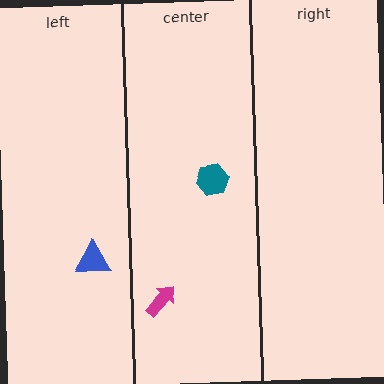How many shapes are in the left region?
1.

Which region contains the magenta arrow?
The center region.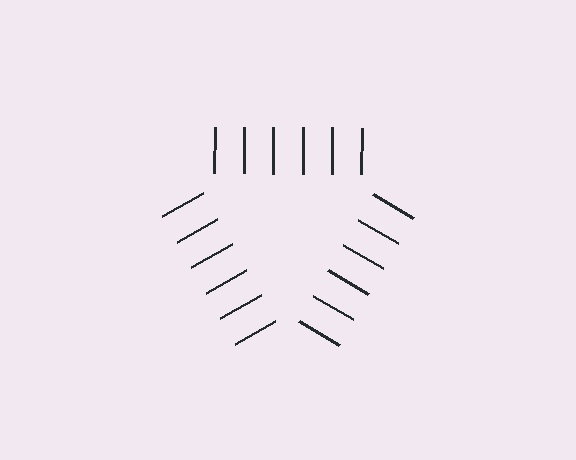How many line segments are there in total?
18 — 6 along each of the 3 edges.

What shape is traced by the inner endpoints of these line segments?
An illusory triangle — the line segments terminate on its edges but no continuous stroke is drawn.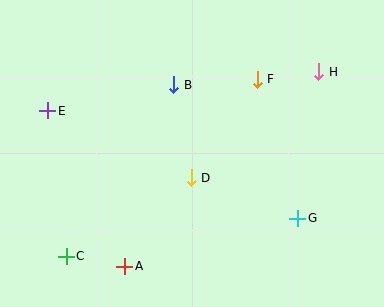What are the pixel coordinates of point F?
Point F is at (257, 79).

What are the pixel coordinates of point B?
Point B is at (174, 85).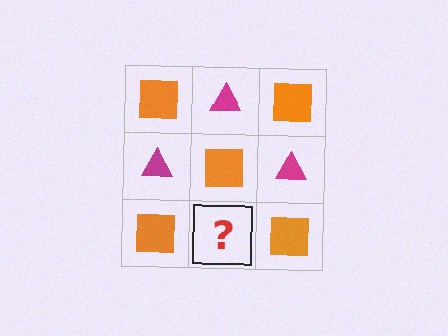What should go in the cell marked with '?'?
The missing cell should contain a magenta triangle.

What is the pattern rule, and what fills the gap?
The rule is that it alternates orange square and magenta triangle in a checkerboard pattern. The gap should be filled with a magenta triangle.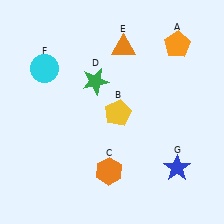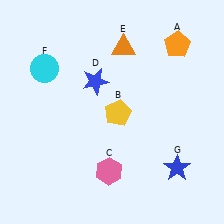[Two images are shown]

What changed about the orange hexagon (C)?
In Image 1, C is orange. In Image 2, it changed to pink.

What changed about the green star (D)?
In Image 1, D is green. In Image 2, it changed to blue.